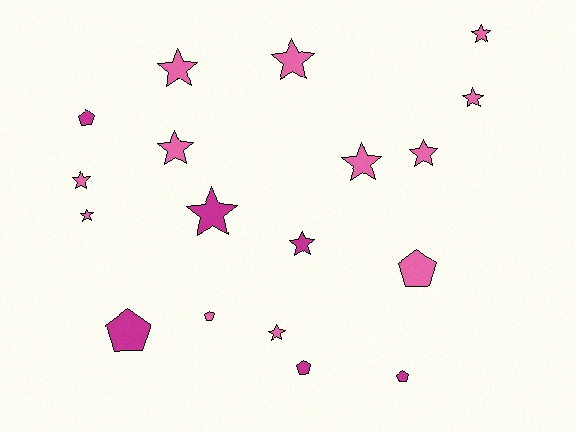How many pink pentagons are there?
There are 2 pink pentagons.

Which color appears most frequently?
Pink, with 12 objects.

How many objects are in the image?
There are 18 objects.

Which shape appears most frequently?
Star, with 12 objects.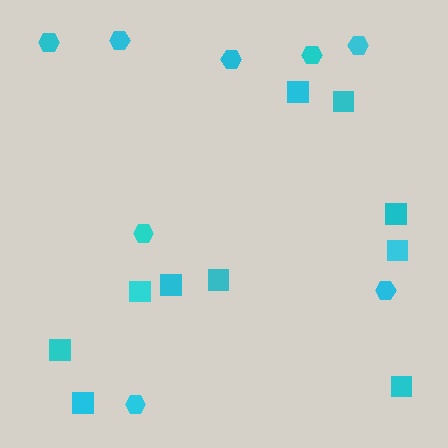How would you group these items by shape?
There are 2 groups: one group of squares (10) and one group of hexagons (8).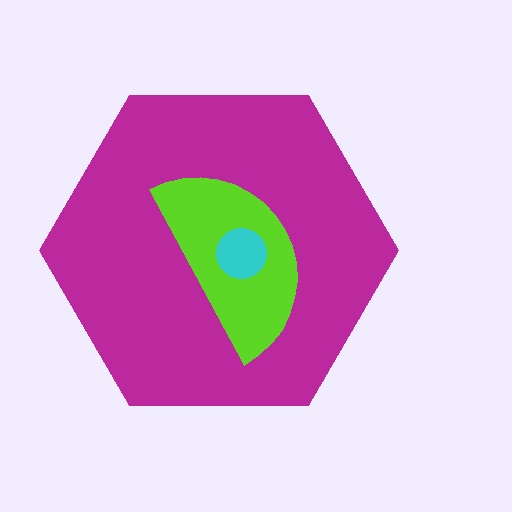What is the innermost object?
The cyan circle.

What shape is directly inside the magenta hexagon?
The lime semicircle.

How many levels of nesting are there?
3.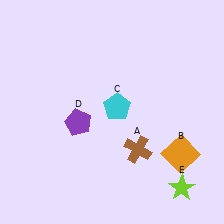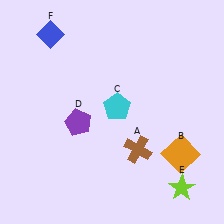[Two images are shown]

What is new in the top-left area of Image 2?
A blue diamond (F) was added in the top-left area of Image 2.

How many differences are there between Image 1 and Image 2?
There is 1 difference between the two images.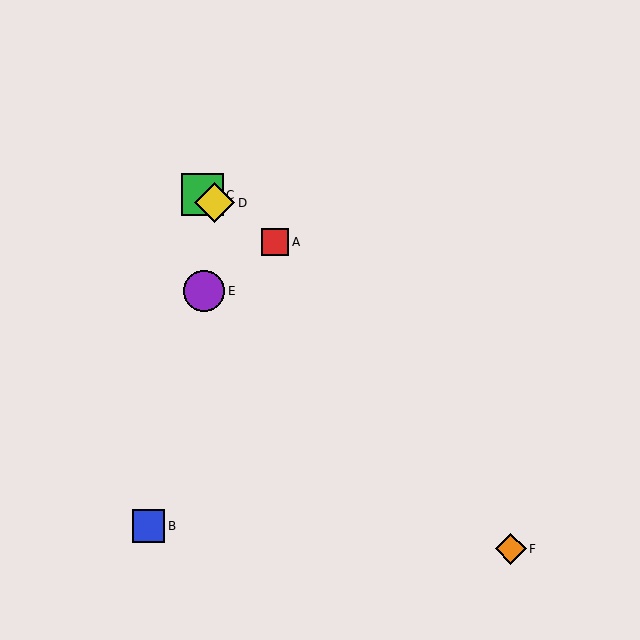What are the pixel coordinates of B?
Object B is at (148, 526).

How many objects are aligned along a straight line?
3 objects (A, C, D) are aligned along a straight line.